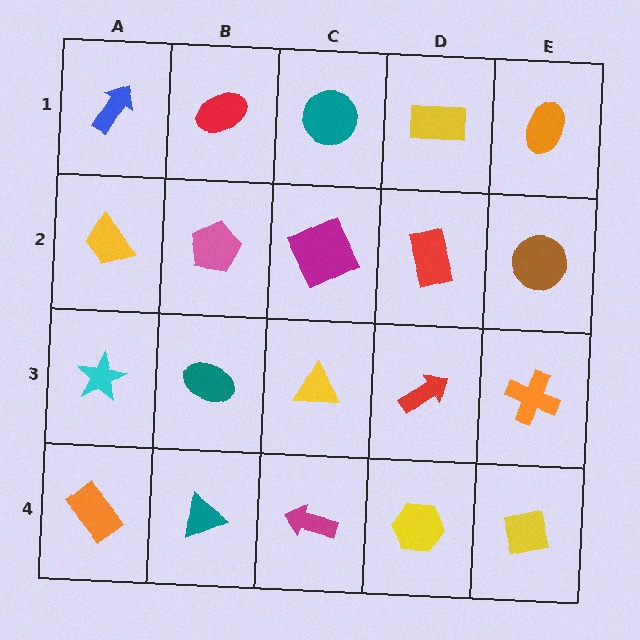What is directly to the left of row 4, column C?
A teal triangle.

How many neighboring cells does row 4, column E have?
2.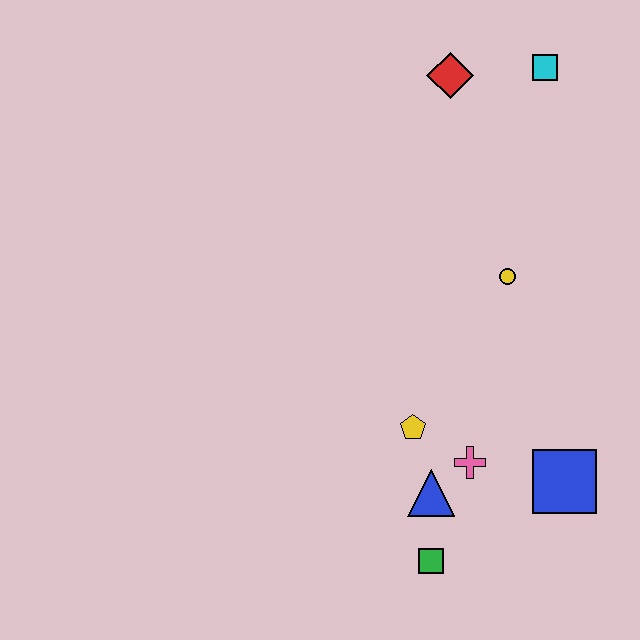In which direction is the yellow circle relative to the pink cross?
The yellow circle is above the pink cross.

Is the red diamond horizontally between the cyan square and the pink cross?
No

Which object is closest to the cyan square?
The red diamond is closest to the cyan square.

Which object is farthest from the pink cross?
The cyan square is farthest from the pink cross.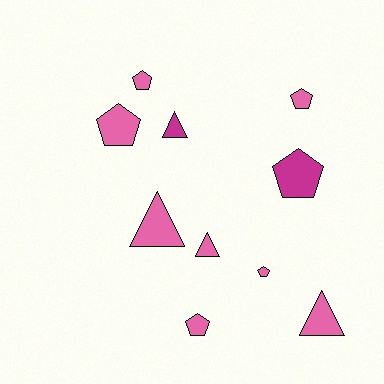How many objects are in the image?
There are 10 objects.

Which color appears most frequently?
Pink, with 8 objects.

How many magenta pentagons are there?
There is 1 magenta pentagon.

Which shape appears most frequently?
Pentagon, with 6 objects.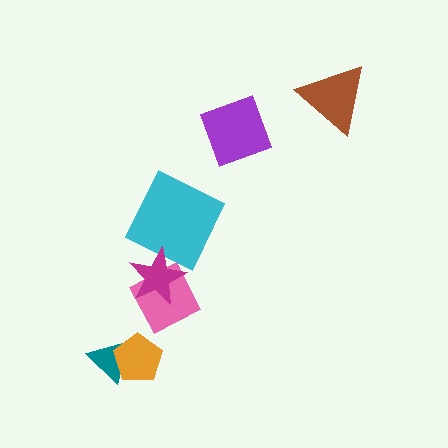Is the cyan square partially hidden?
Yes, it is partially covered by another shape.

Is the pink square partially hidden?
Yes, it is partially covered by another shape.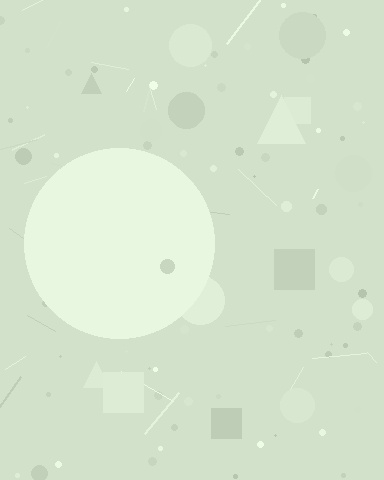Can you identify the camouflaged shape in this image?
The camouflaged shape is a circle.